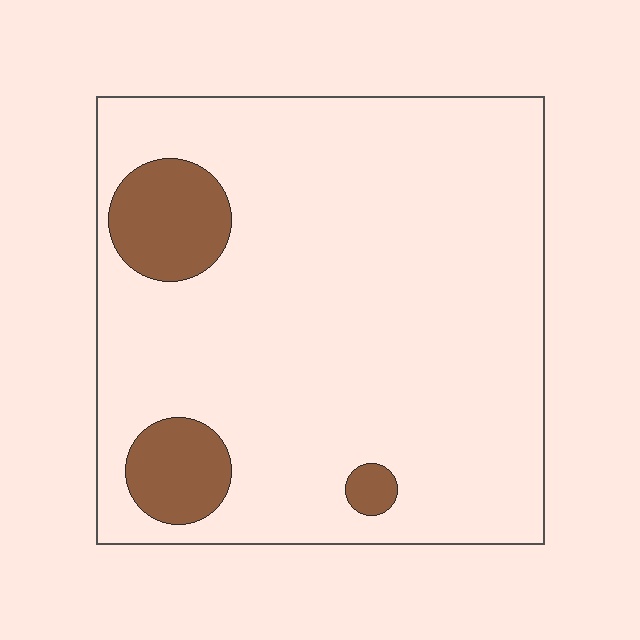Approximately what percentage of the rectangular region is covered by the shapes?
Approximately 10%.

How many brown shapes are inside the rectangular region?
3.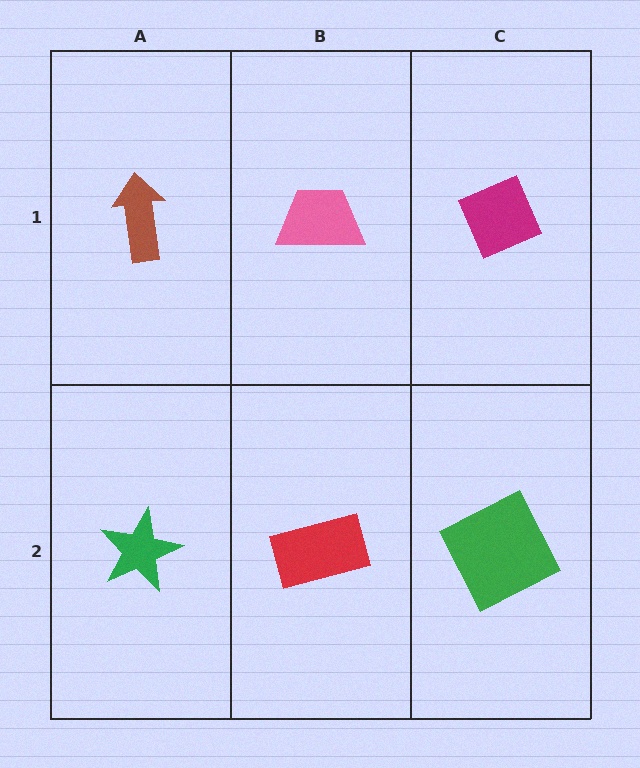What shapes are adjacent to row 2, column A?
A brown arrow (row 1, column A), a red rectangle (row 2, column B).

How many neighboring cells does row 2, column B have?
3.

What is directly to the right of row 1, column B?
A magenta diamond.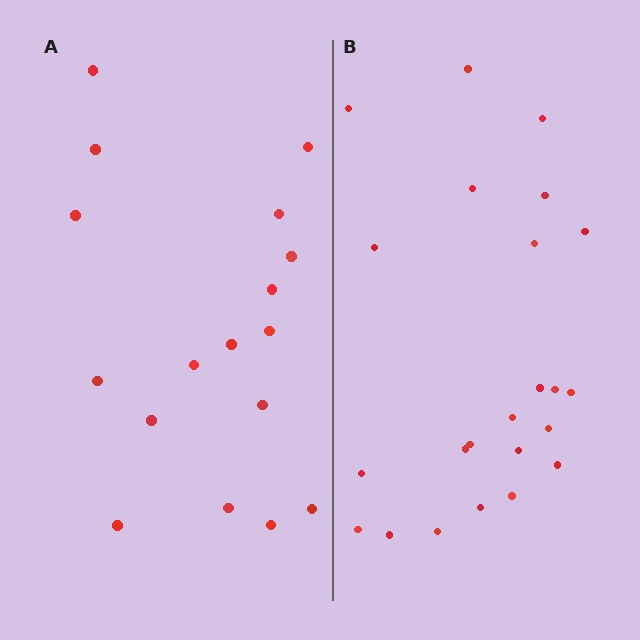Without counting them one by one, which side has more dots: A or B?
Region B (the right region) has more dots.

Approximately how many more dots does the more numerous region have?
Region B has about 6 more dots than region A.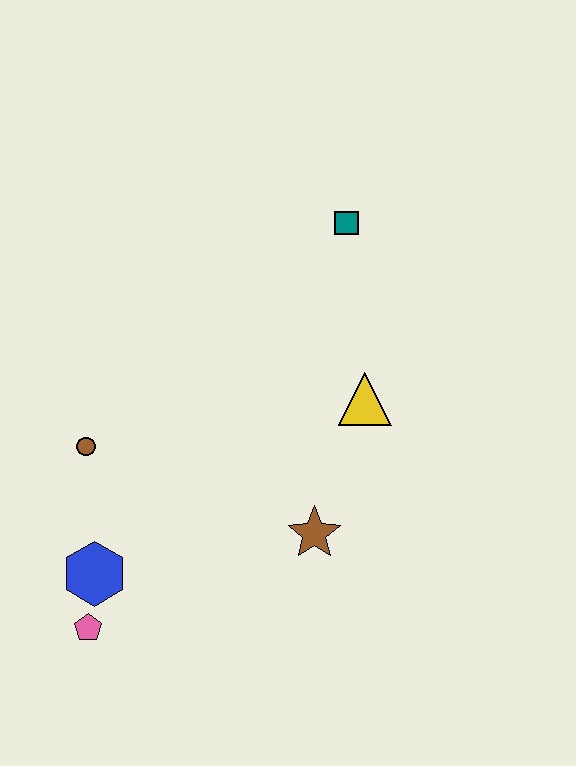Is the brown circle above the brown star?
Yes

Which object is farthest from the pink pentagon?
The teal square is farthest from the pink pentagon.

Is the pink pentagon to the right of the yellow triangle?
No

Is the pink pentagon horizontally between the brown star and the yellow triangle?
No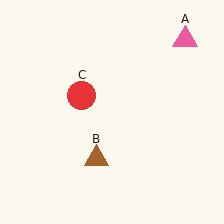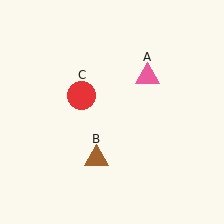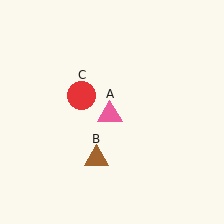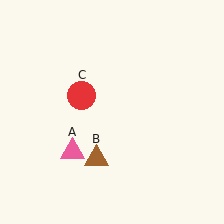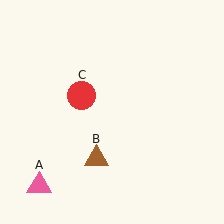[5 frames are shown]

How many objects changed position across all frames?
1 object changed position: pink triangle (object A).